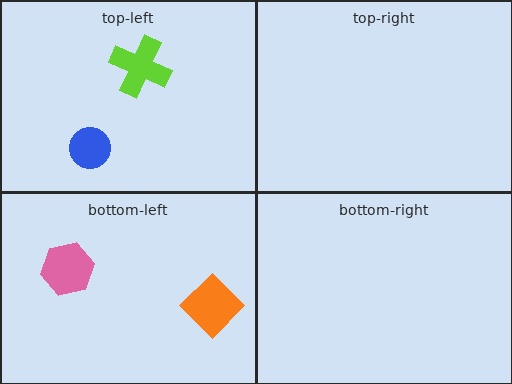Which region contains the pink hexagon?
The bottom-left region.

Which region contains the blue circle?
The top-left region.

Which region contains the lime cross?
The top-left region.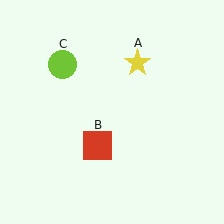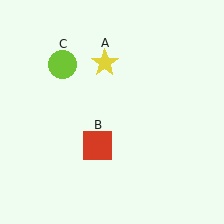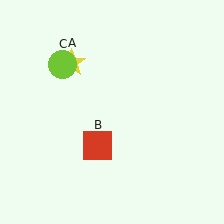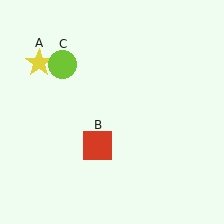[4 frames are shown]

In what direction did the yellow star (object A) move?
The yellow star (object A) moved left.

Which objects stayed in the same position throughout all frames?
Red square (object B) and lime circle (object C) remained stationary.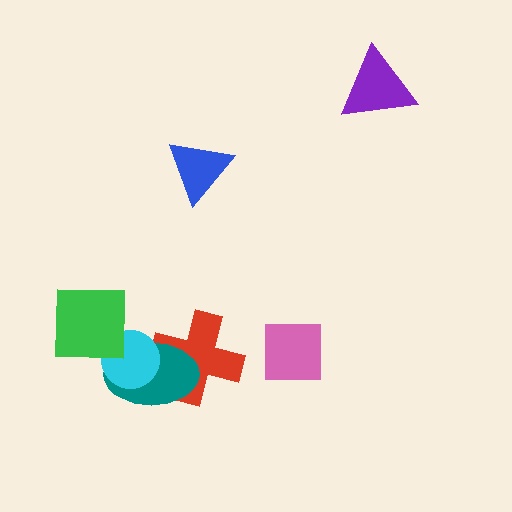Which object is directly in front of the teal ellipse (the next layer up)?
The cyan circle is directly in front of the teal ellipse.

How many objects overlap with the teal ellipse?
3 objects overlap with the teal ellipse.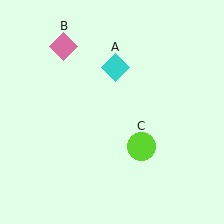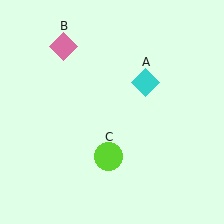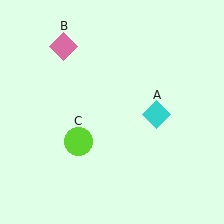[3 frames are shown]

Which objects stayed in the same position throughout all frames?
Pink diamond (object B) remained stationary.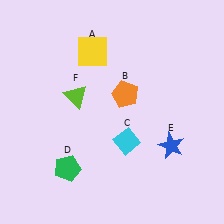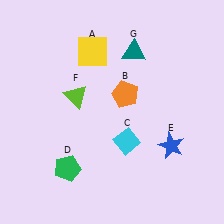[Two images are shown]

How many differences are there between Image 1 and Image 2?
There is 1 difference between the two images.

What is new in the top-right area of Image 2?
A teal triangle (G) was added in the top-right area of Image 2.